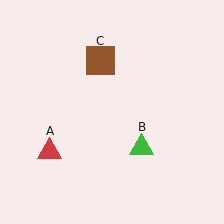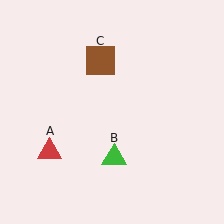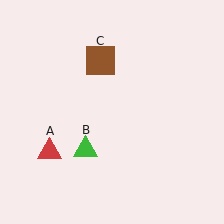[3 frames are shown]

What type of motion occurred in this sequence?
The green triangle (object B) rotated clockwise around the center of the scene.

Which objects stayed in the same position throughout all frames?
Red triangle (object A) and brown square (object C) remained stationary.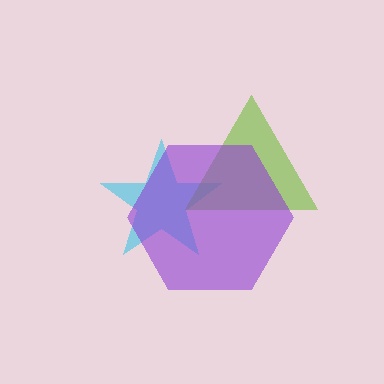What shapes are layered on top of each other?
The layered shapes are: a cyan star, a lime triangle, a purple hexagon.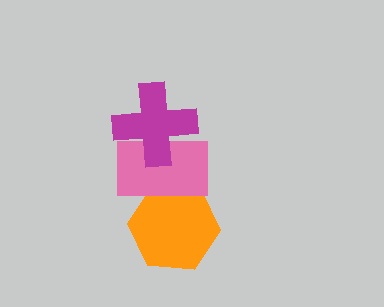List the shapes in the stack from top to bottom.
From top to bottom: the magenta cross, the pink rectangle, the orange hexagon.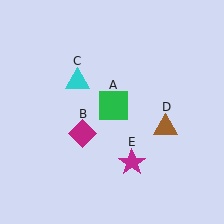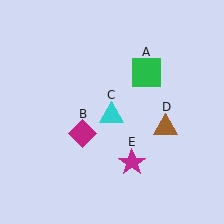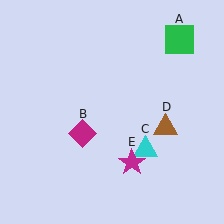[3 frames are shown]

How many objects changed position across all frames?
2 objects changed position: green square (object A), cyan triangle (object C).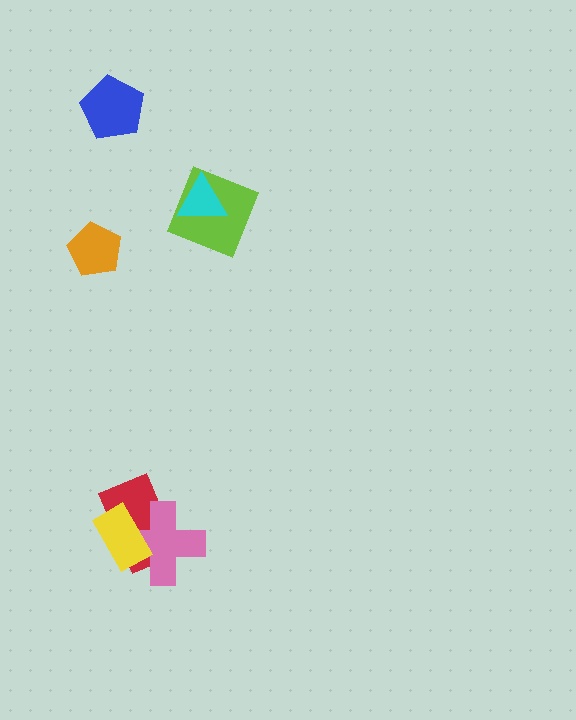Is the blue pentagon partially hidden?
No, no other shape covers it.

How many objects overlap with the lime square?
1 object overlaps with the lime square.